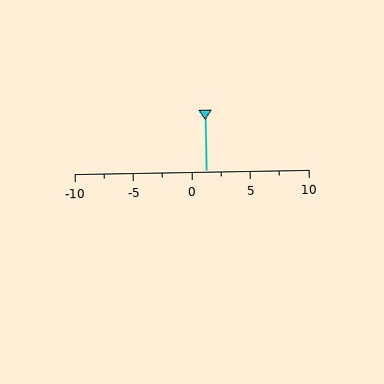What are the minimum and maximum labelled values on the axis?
The axis runs from -10 to 10.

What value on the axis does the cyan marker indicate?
The marker indicates approximately 1.2.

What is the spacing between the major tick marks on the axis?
The major ticks are spaced 5 apart.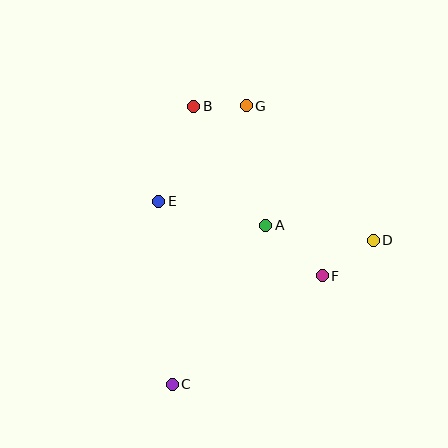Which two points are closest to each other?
Points B and G are closest to each other.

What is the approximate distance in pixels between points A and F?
The distance between A and F is approximately 75 pixels.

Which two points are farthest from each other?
Points C and G are farthest from each other.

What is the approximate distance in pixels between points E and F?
The distance between E and F is approximately 180 pixels.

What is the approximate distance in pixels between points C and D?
The distance between C and D is approximately 247 pixels.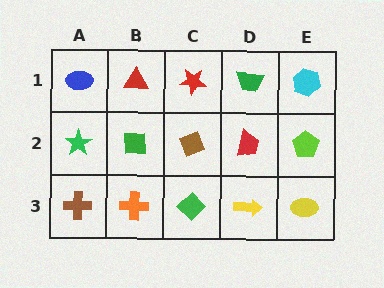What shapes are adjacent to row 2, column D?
A green trapezoid (row 1, column D), a yellow arrow (row 3, column D), a brown diamond (row 2, column C), a lime pentagon (row 2, column E).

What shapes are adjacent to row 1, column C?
A brown diamond (row 2, column C), a red triangle (row 1, column B), a green trapezoid (row 1, column D).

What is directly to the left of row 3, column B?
A brown cross.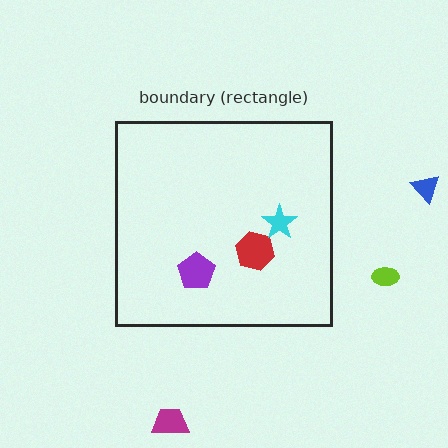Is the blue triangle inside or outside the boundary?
Outside.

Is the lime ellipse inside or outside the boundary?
Outside.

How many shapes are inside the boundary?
3 inside, 3 outside.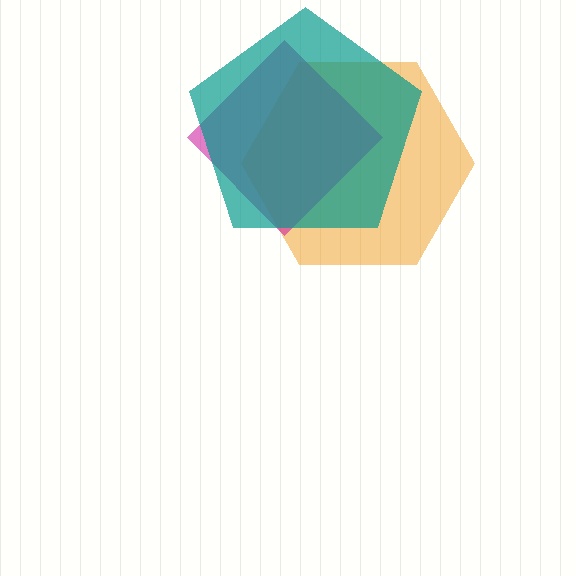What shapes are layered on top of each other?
The layered shapes are: an orange hexagon, a magenta diamond, a teal pentagon.